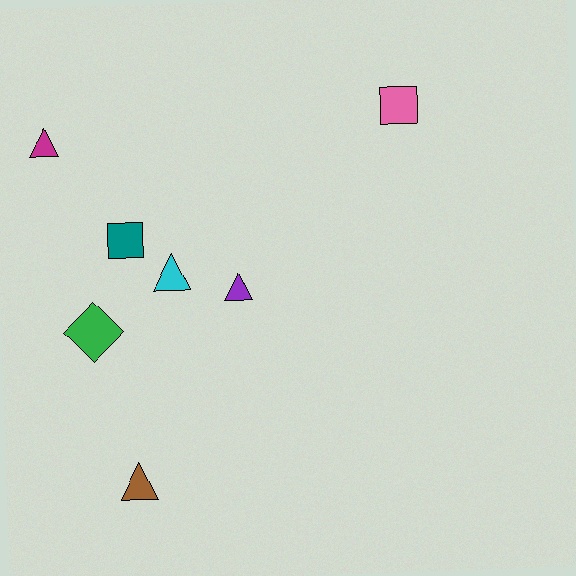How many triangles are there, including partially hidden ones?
There are 4 triangles.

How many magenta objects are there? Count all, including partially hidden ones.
There is 1 magenta object.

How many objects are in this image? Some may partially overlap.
There are 7 objects.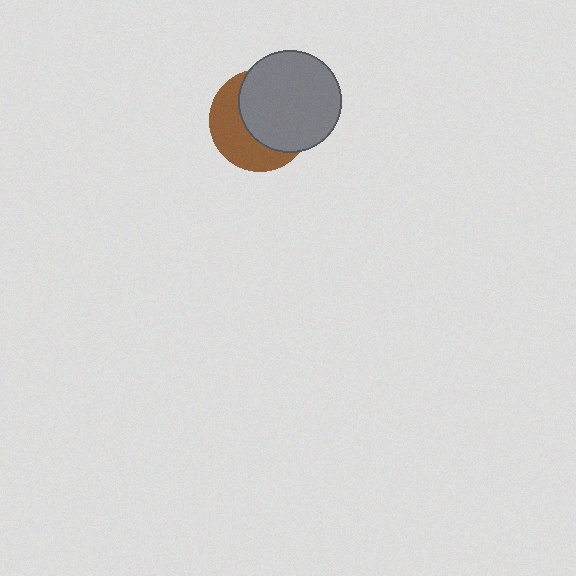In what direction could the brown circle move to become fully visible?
The brown circle could move toward the lower-left. That would shift it out from behind the gray circle entirely.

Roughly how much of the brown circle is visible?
A small part of it is visible (roughly 42%).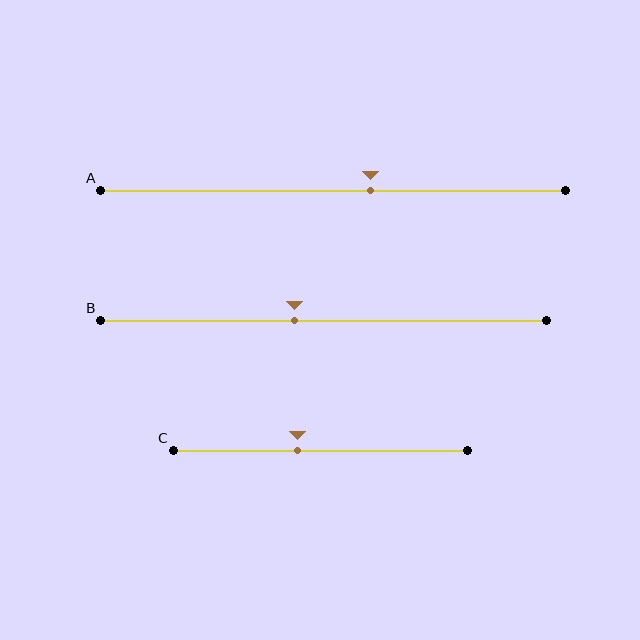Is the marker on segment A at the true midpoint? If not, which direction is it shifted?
No, the marker on segment A is shifted to the right by about 8% of the segment length.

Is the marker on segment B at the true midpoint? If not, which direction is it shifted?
No, the marker on segment B is shifted to the left by about 6% of the segment length.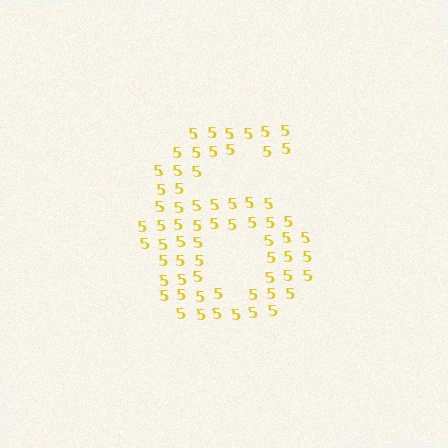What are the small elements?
The small elements are digit 5's.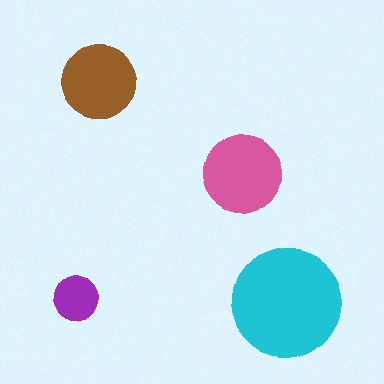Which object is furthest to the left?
The purple circle is leftmost.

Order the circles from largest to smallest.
the cyan one, the pink one, the brown one, the purple one.